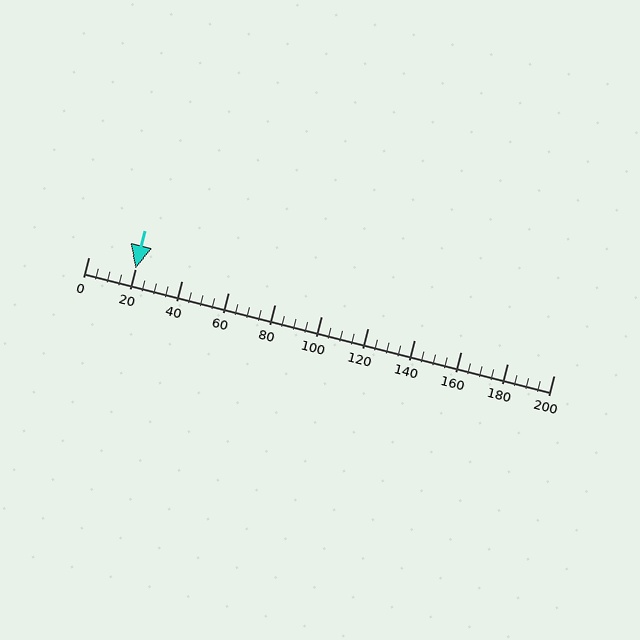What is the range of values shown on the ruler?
The ruler shows values from 0 to 200.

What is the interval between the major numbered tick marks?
The major tick marks are spaced 20 units apart.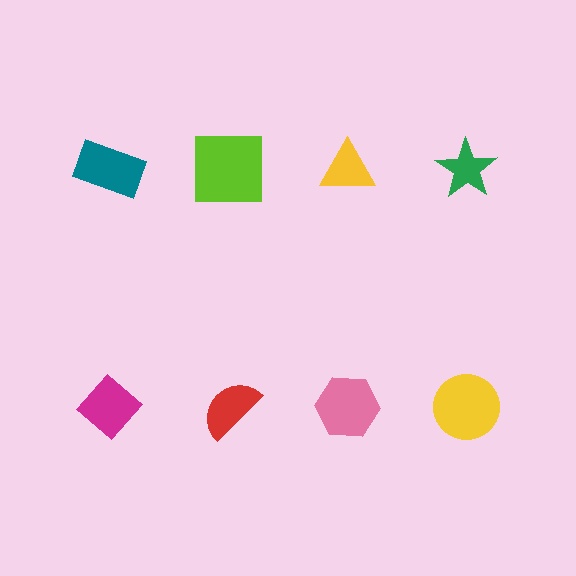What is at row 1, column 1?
A teal rectangle.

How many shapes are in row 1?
4 shapes.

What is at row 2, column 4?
A yellow circle.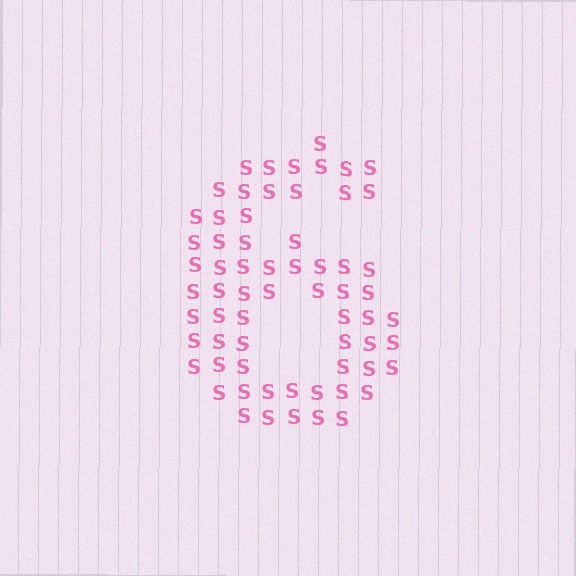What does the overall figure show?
The overall figure shows the digit 6.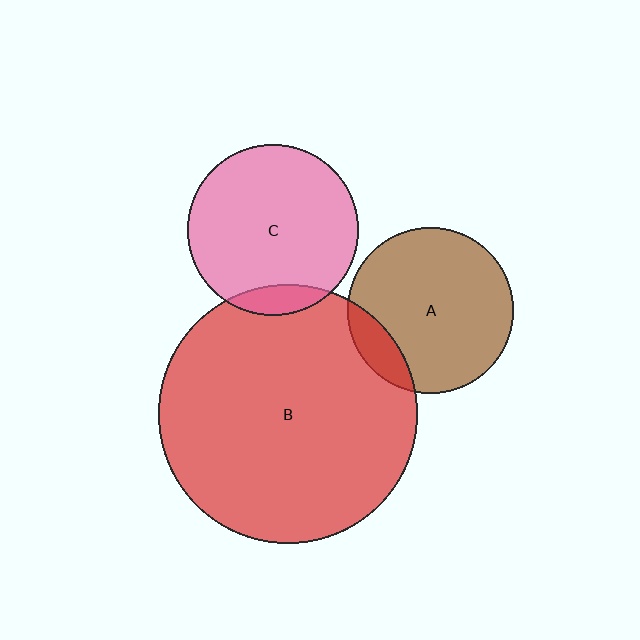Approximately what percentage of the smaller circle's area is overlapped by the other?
Approximately 15%.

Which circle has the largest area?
Circle B (red).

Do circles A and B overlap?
Yes.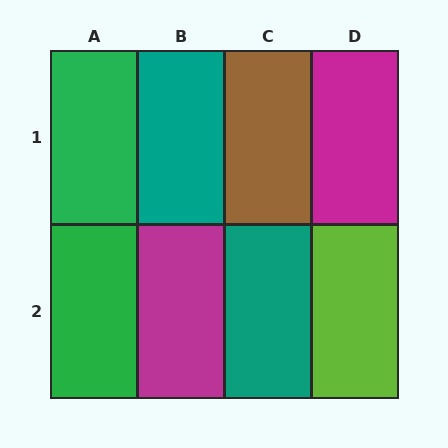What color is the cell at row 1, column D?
Magenta.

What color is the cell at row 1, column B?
Teal.